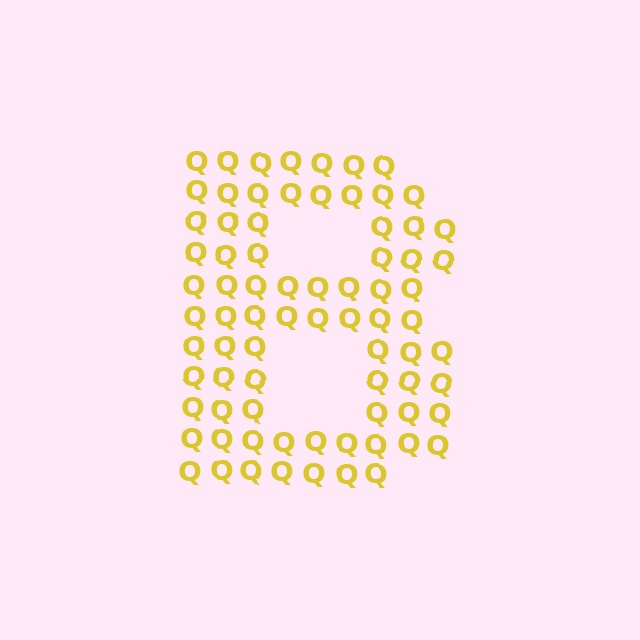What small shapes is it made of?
It is made of small letter Q's.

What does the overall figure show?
The overall figure shows the letter B.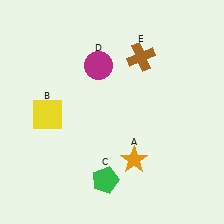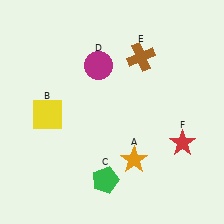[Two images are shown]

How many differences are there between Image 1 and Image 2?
There is 1 difference between the two images.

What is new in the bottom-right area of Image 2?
A red star (F) was added in the bottom-right area of Image 2.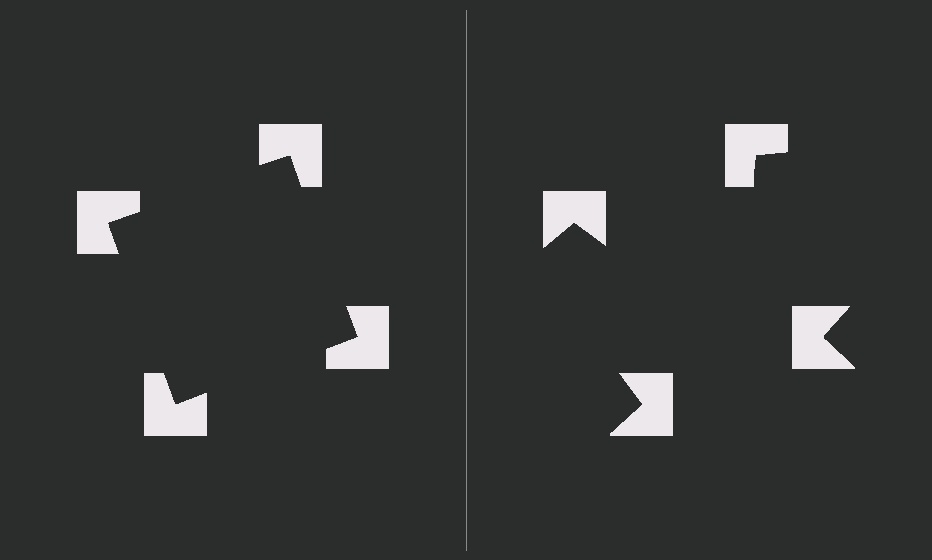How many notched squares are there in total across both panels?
8 — 4 on each side.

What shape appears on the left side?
An illusory square.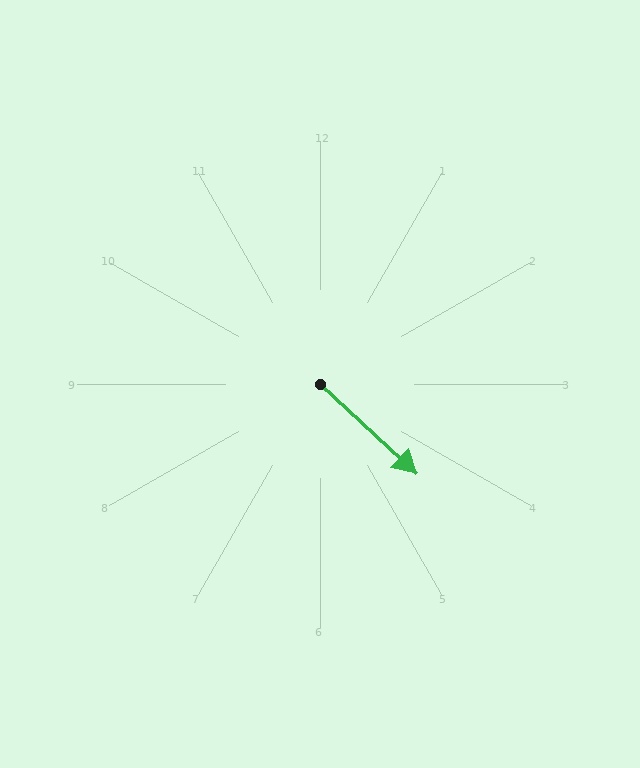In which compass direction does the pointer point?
Southeast.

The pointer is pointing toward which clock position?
Roughly 4 o'clock.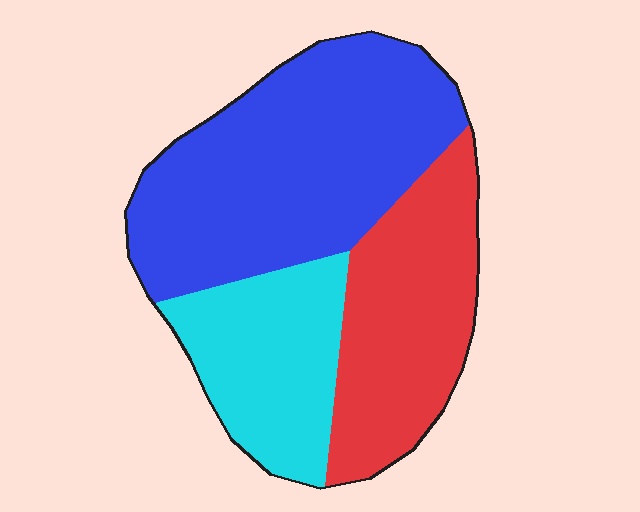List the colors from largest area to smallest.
From largest to smallest: blue, red, cyan.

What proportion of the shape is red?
Red takes up about one third (1/3) of the shape.